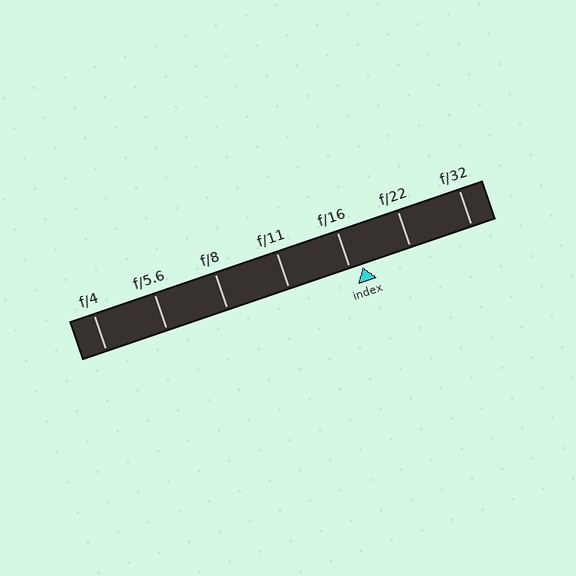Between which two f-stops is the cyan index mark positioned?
The index mark is between f/16 and f/22.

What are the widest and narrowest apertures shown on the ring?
The widest aperture shown is f/4 and the narrowest is f/32.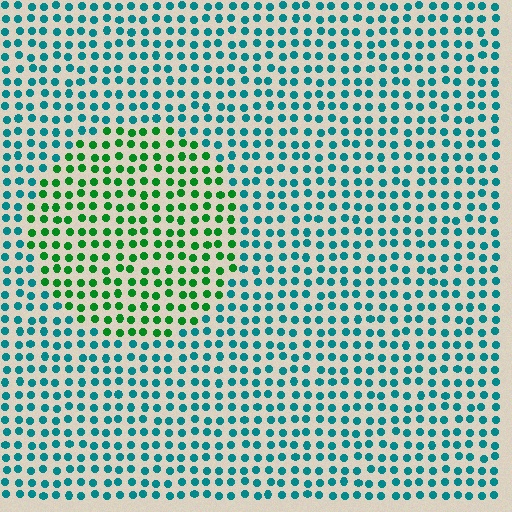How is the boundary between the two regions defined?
The boundary is defined purely by a slight shift in hue (about 50 degrees). Spacing, size, and orientation are identical on both sides.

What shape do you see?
I see a circle.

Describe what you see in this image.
The image is filled with small teal elements in a uniform arrangement. A circle-shaped region is visible where the elements are tinted to a slightly different hue, forming a subtle color boundary.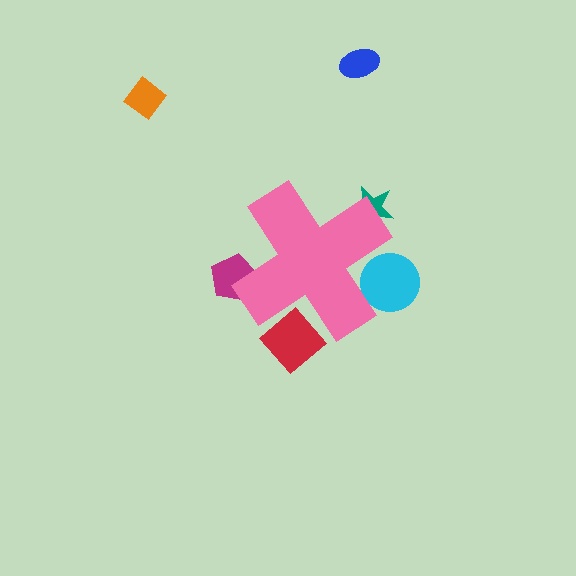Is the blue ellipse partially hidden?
No, the blue ellipse is fully visible.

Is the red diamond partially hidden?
Yes, the red diamond is partially hidden behind the pink cross.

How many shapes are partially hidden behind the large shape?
4 shapes are partially hidden.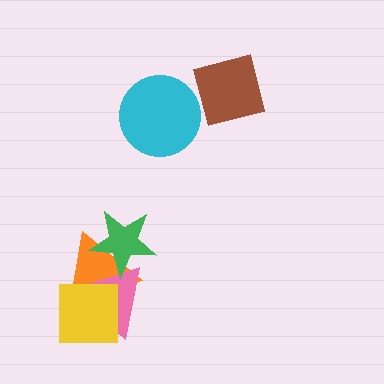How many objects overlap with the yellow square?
2 objects overlap with the yellow square.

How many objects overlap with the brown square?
0 objects overlap with the brown square.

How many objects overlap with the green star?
2 objects overlap with the green star.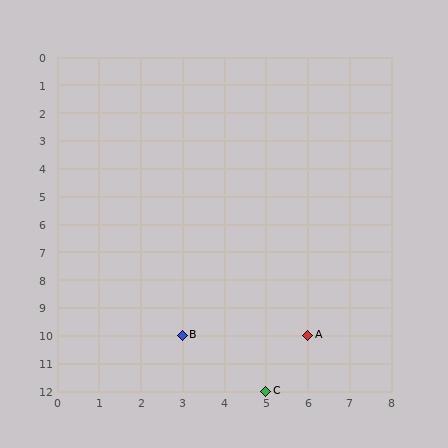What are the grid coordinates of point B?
Point B is at grid coordinates (3, 10).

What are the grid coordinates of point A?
Point A is at grid coordinates (6, 10).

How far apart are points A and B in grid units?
Points A and B are 3 columns apart.